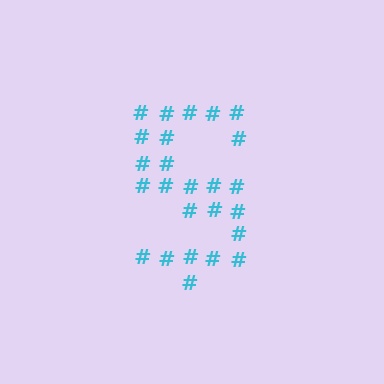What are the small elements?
The small elements are hash symbols.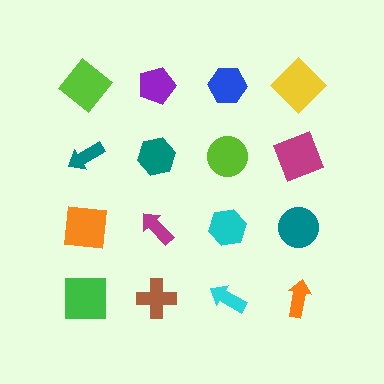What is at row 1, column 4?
A yellow diamond.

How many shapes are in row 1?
4 shapes.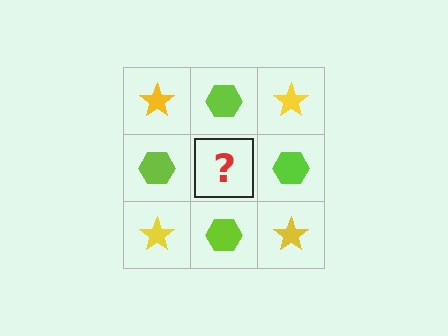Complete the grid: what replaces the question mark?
The question mark should be replaced with a yellow star.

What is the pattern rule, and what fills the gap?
The rule is that it alternates yellow star and lime hexagon in a checkerboard pattern. The gap should be filled with a yellow star.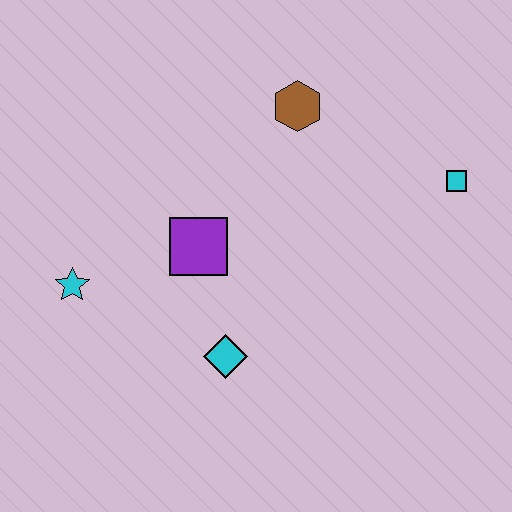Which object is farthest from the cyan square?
The cyan star is farthest from the cyan square.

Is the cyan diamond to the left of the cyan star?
No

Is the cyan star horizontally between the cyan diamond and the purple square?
No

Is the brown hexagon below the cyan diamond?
No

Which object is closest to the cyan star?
The purple square is closest to the cyan star.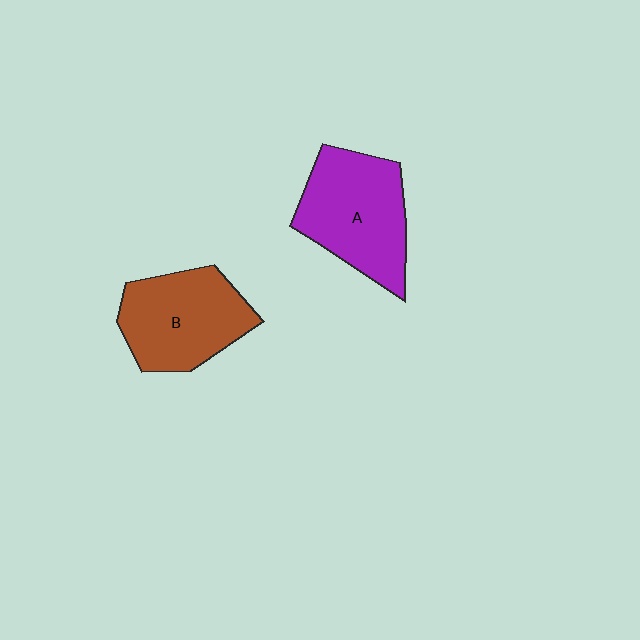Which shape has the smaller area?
Shape B (brown).